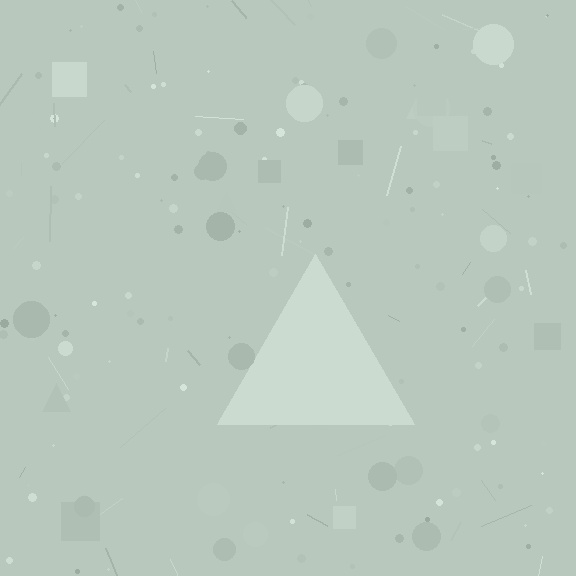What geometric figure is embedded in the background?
A triangle is embedded in the background.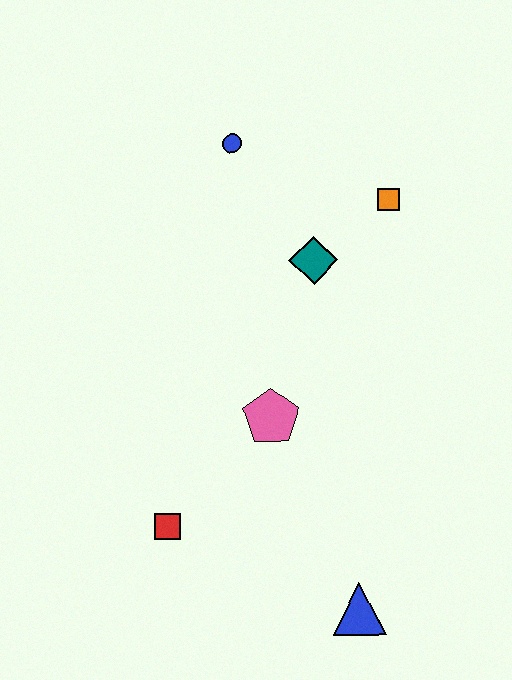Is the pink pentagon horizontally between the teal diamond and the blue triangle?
No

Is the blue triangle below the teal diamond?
Yes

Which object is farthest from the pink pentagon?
The blue circle is farthest from the pink pentagon.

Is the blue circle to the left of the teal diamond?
Yes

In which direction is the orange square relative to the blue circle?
The orange square is to the right of the blue circle.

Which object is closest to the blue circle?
The teal diamond is closest to the blue circle.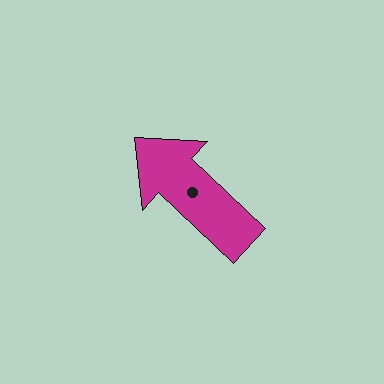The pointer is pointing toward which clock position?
Roughly 10 o'clock.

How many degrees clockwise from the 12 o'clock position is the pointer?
Approximately 313 degrees.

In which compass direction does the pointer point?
Northwest.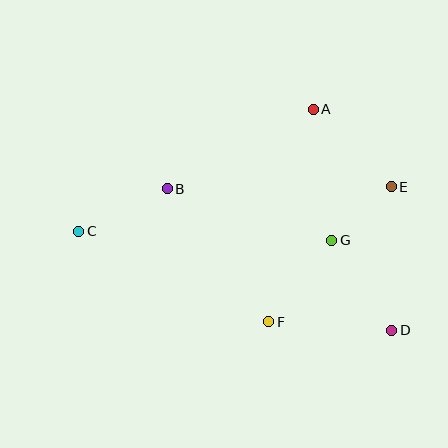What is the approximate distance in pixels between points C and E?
The distance between C and E is approximately 316 pixels.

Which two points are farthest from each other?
Points C and D are farthest from each other.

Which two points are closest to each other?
Points E and G are closest to each other.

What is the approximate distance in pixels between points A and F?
The distance between A and F is approximately 217 pixels.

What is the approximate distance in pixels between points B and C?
The distance between B and C is approximately 98 pixels.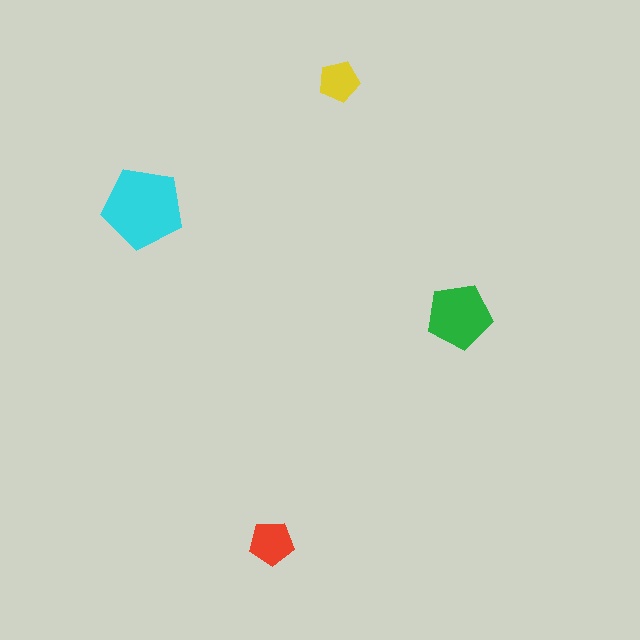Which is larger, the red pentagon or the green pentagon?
The green one.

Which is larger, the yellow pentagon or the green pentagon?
The green one.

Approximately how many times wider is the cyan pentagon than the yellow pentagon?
About 2 times wider.